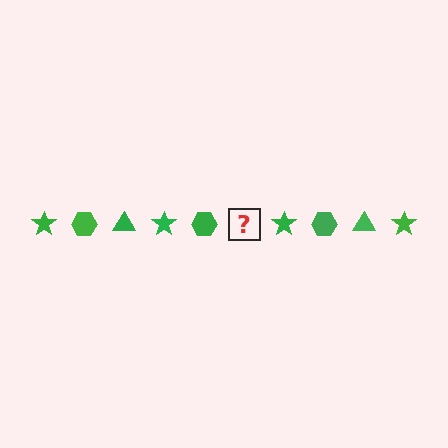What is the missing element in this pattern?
The missing element is a green triangle.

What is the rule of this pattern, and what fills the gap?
The rule is that the pattern cycles through star, hexagon, triangle shapes in green. The gap should be filled with a green triangle.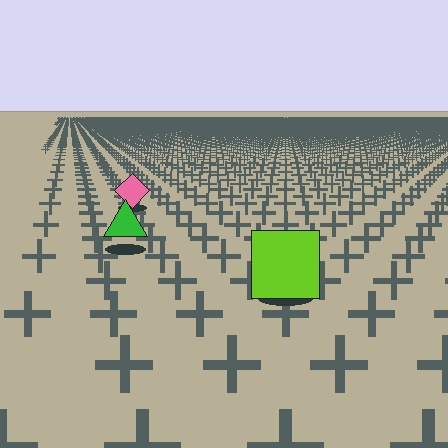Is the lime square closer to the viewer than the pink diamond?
Yes. The lime square is closer — you can tell from the texture gradient: the ground texture is coarser near it.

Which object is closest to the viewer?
The lime square is closest. The texture marks near it are larger and more spread out.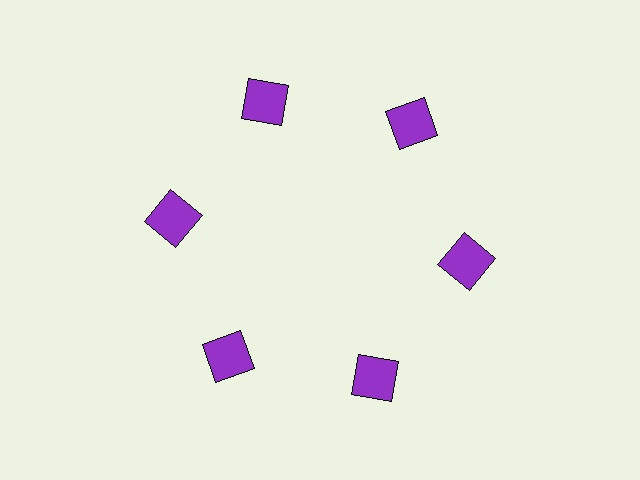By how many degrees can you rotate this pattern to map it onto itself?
The pattern maps onto itself every 60 degrees of rotation.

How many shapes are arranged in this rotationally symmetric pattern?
There are 6 shapes, arranged in 6 groups of 1.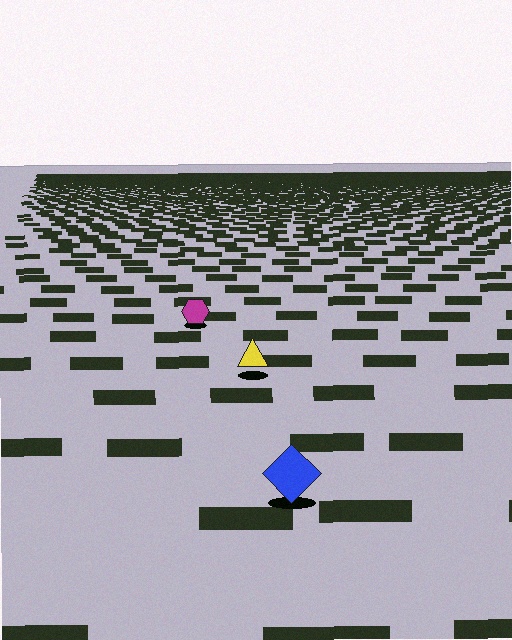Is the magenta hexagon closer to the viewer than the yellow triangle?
No. The yellow triangle is closer — you can tell from the texture gradient: the ground texture is coarser near it.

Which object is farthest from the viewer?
The magenta hexagon is farthest from the viewer. It appears smaller and the ground texture around it is denser.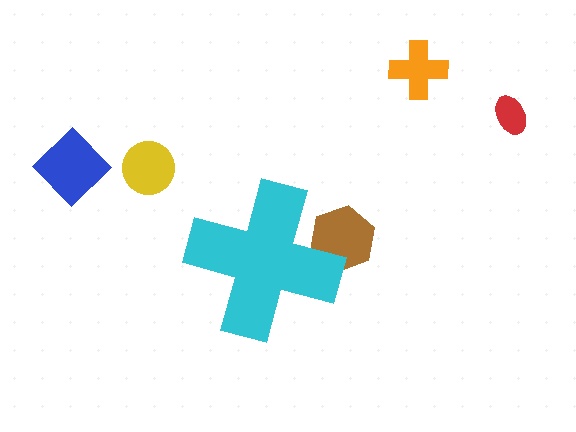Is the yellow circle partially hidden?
No, the yellow circle is fully visible.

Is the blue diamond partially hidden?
No, the blue diamond is fully visible.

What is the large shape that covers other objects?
A cyan cross.